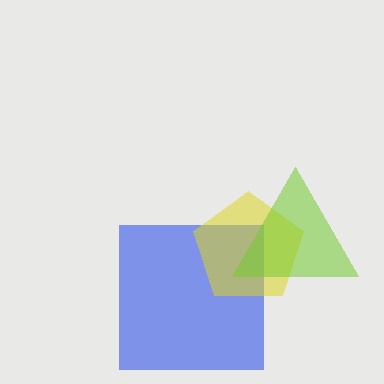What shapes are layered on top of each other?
The layered shapes are: a blue square, a yellow pentagon, a lime triangle.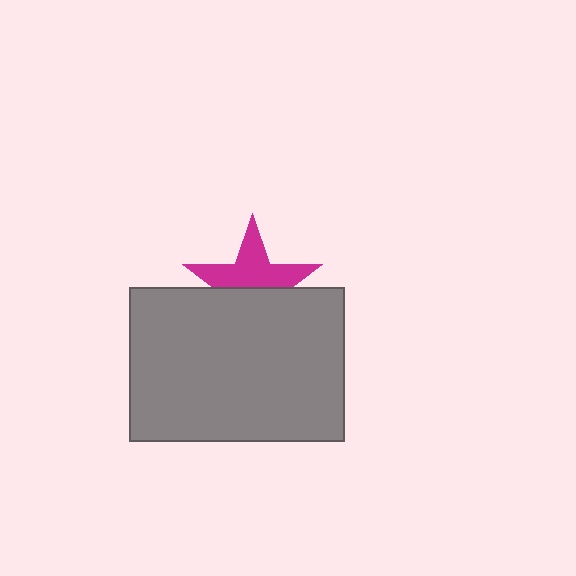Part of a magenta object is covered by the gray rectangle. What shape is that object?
It is a star.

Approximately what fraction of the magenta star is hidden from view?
Roughly 45% of the magenta star is hidden behind the gray rectangle.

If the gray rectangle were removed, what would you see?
You would see the complete magenta star.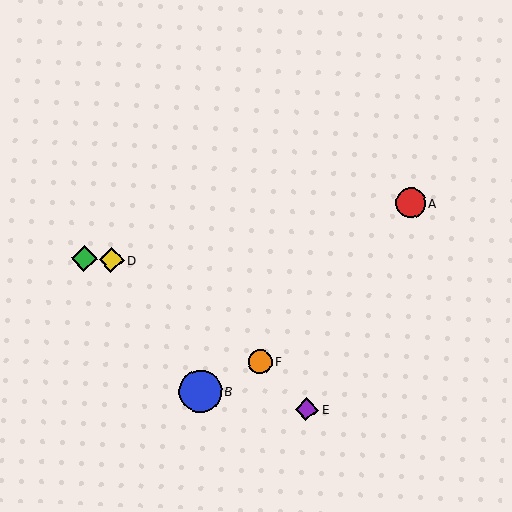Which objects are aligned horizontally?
Objects C, D are aligned horizontally.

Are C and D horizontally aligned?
Yes, both are at y≈259.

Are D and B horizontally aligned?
No, D is at y≈260 and B is at y≈391.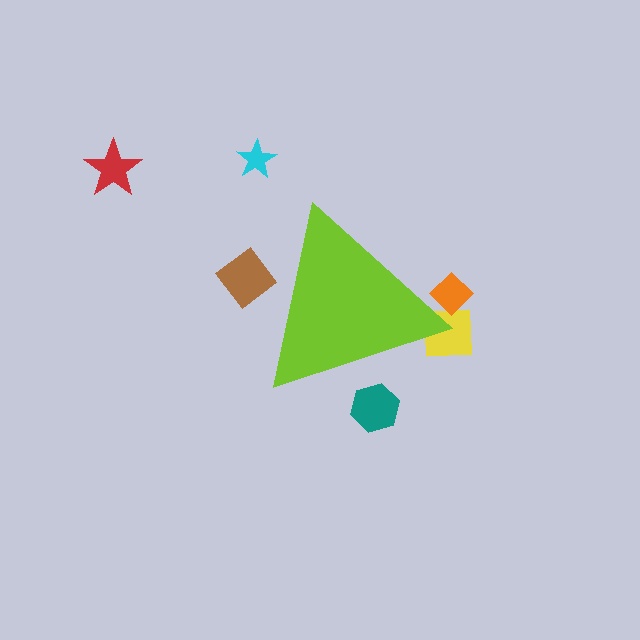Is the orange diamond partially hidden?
Yes, the orange diamond is partially hidden behind the lime triangle.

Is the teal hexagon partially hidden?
Yes, the teal hexagon is partially hidden behind the lime triangle.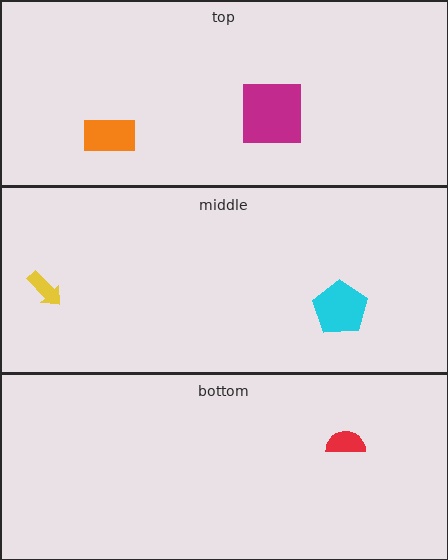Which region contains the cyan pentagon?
The middle region.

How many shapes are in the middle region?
2.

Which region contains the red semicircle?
The bottom region.